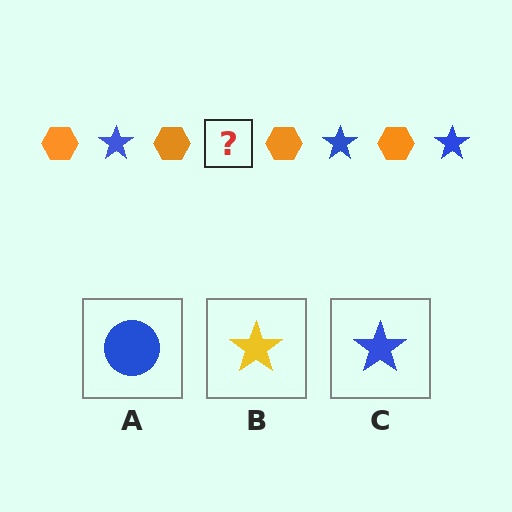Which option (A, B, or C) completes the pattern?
C.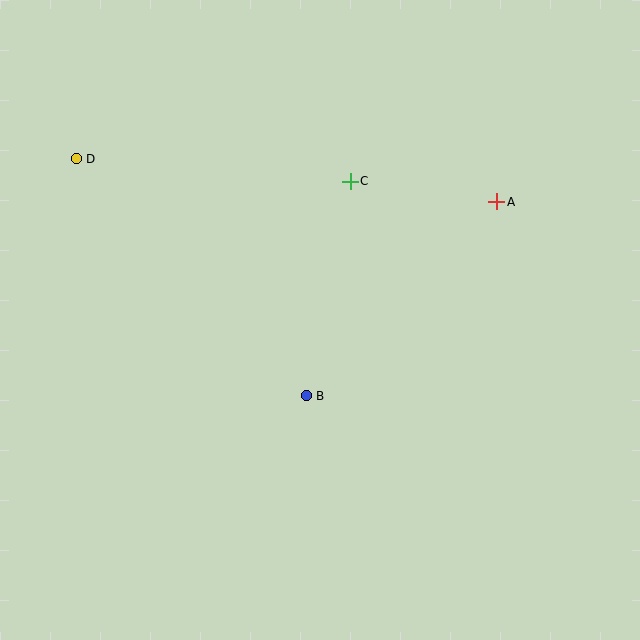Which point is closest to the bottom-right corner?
Point B is closest to the bottom-right corner.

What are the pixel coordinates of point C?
Point C is at (350, 181).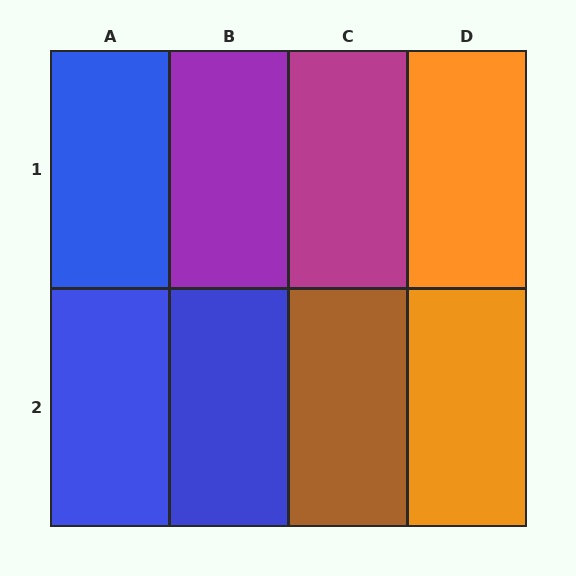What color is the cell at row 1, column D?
Orange.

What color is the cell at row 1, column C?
Magenta.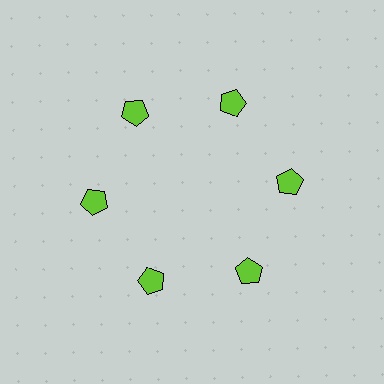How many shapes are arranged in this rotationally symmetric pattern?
There are 6 shapes, arranged in 6 groups of 1.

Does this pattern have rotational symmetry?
Yes, this pattern has 6-fold rotational symmetry. It looks the same after rotating 60 degrees around the center.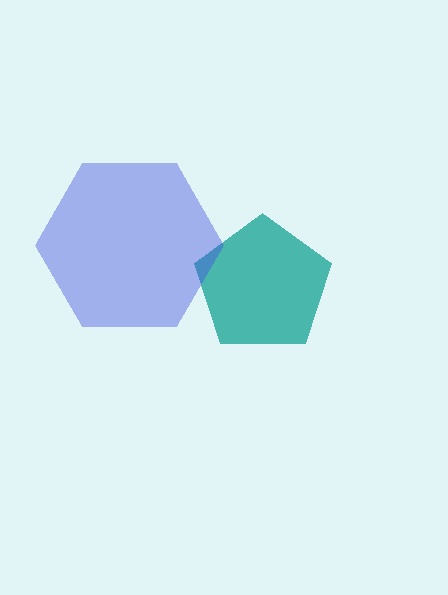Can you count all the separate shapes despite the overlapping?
Yes, there are 2 separate shapes.